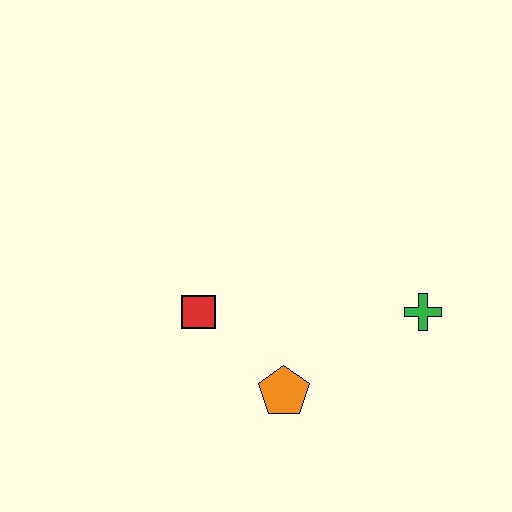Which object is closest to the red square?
The orange pentagon is closest to the red square.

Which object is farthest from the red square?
The green cross is farthest from the red square.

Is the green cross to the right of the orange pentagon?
Yes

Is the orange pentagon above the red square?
No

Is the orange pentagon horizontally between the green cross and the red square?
Yes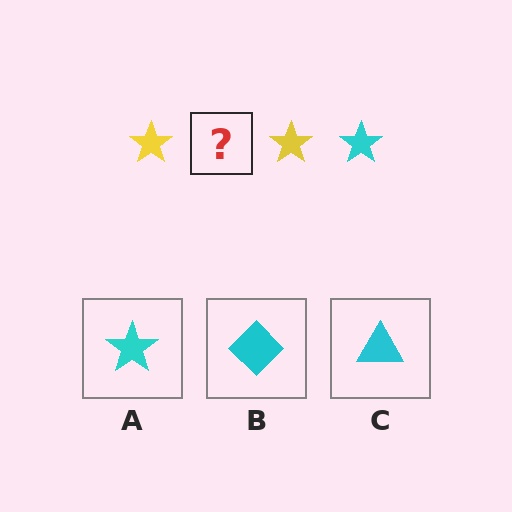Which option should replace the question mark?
Option A.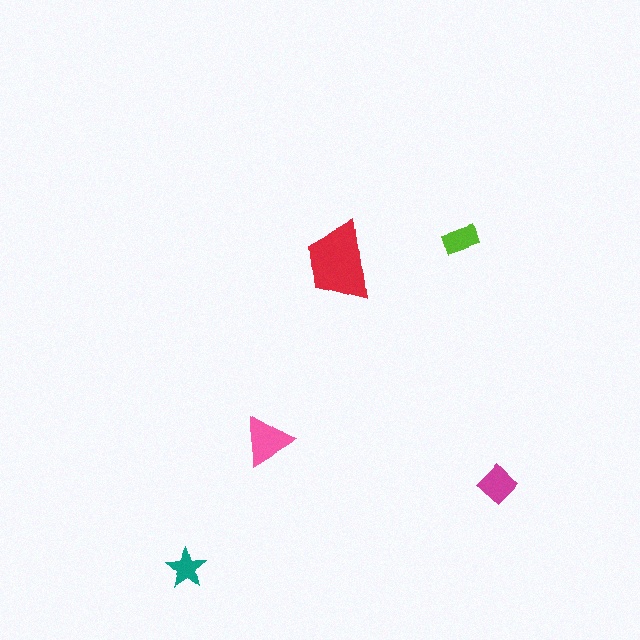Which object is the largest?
The red trapezoid.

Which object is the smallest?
The teal star.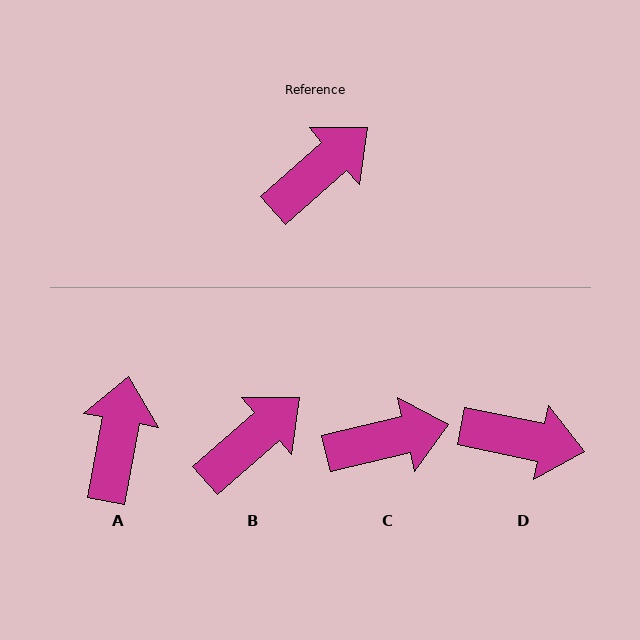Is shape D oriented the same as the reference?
No, it is off by about 53 degrees.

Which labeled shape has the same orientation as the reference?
B.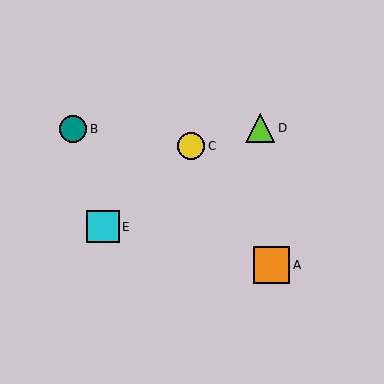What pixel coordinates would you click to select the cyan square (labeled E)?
Click at (103, 227) to select the cyan square E.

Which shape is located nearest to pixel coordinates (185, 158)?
The yellow circle (labeled C) at (191, 146) is nearest to that location.